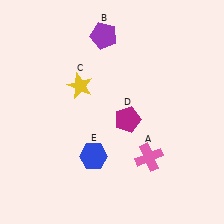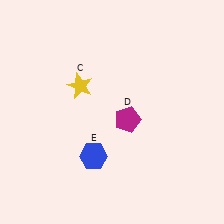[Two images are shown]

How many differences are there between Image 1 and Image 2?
There are 2 differences between the two images.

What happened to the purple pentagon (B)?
The purple pentagon (B) was removed in Image 2. It was in the top-left area of Image 1.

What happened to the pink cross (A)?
The pink cross (A) was removed in Image 2. It was in the bottom-right area of Image 1.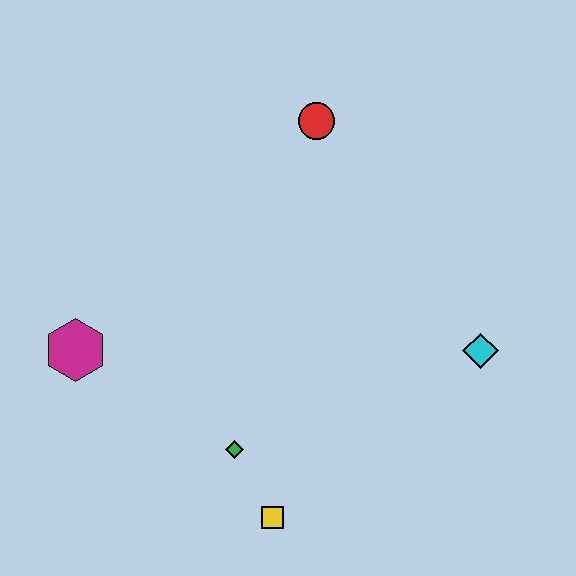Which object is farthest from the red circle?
The yellow square is farthest from the red circle.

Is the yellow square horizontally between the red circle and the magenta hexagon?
Yes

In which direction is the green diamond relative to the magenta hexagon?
The green diamond is to the right of the magenta hexagon.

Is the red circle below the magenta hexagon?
No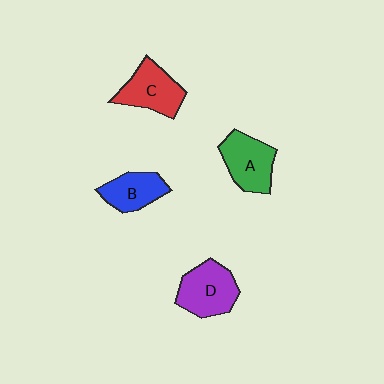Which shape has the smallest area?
Shape B (blue).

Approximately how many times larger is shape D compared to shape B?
Approximately 1.3 times.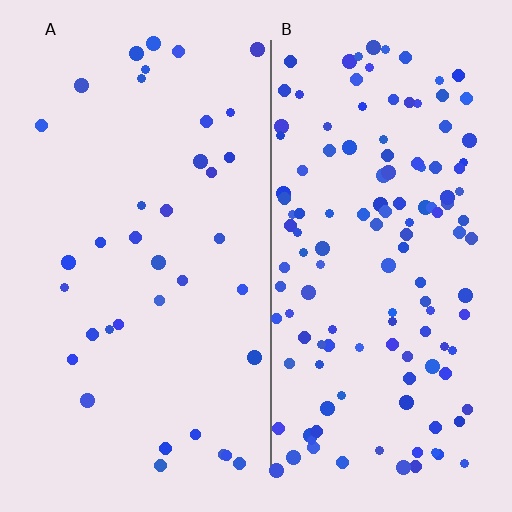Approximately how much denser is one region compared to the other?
Approximately 3.6× — region B over region A.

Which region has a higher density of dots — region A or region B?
B (the right).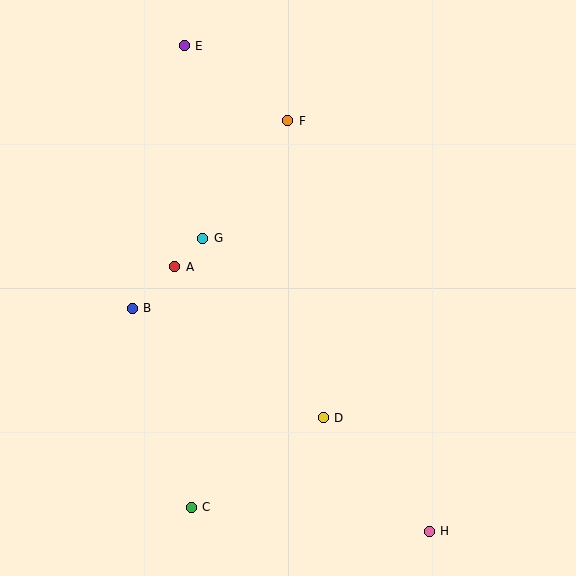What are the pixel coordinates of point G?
Point G is at (203, 238).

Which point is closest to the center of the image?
Point G at (203, 238) is closest to the center.